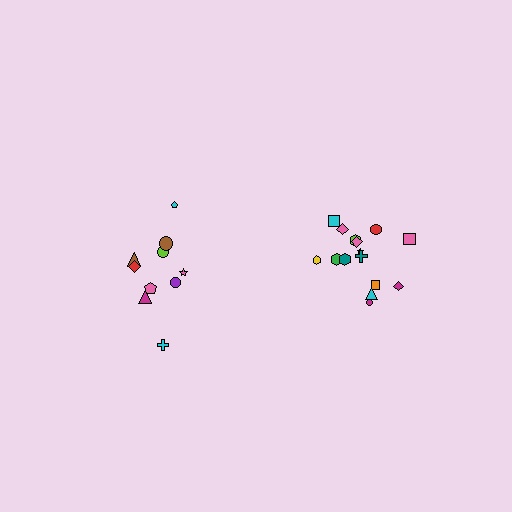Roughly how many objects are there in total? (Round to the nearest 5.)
Roughly 25 objects in total.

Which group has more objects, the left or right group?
The right group.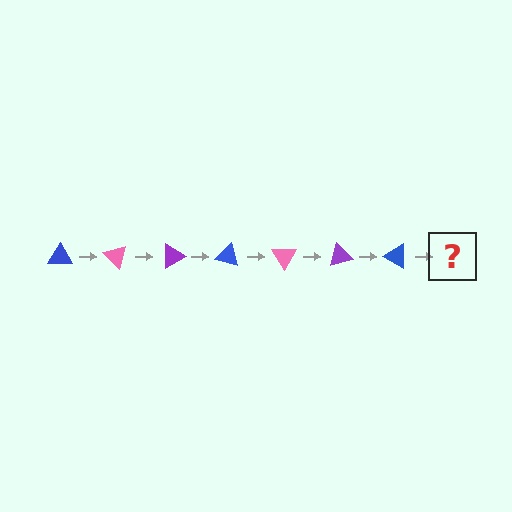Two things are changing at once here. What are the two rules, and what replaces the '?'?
The two rules are that it rotates 45 degrees each step and the color cycles through blue, pink, and purple. The '?' should be a pink triangle, rotated 315 degrees from the start.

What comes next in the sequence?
The next element should be a pink triangle, rotated 315 degrees from the start.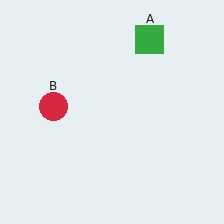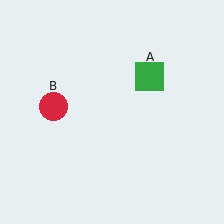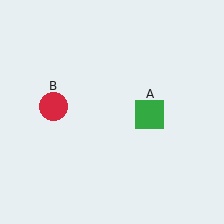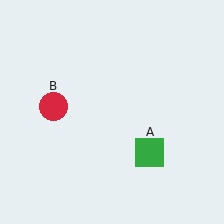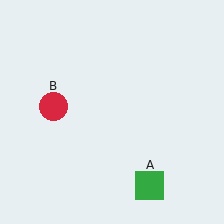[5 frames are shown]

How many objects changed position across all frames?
1 object changed position: green square (object A).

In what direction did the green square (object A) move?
The green square (object A) moved down.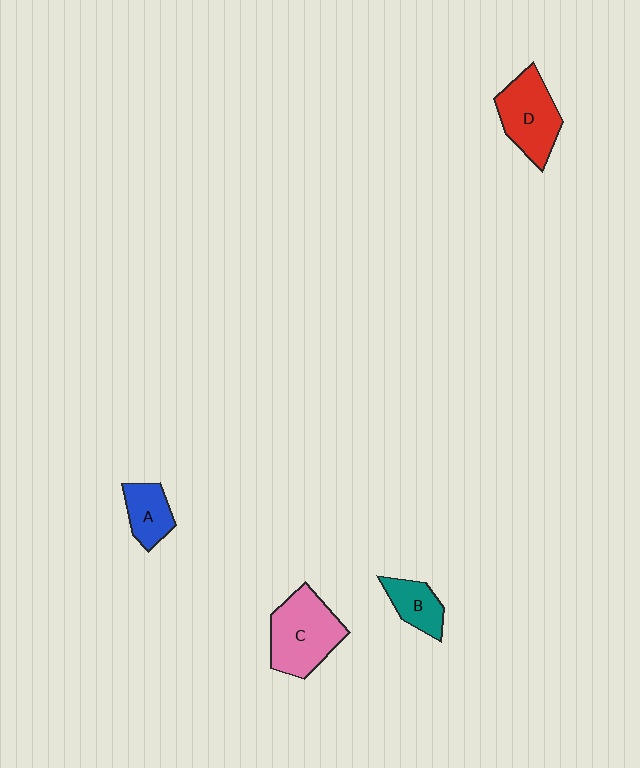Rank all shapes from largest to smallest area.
From largest to smallest: C (pink), D (red), A (blue), B (teal).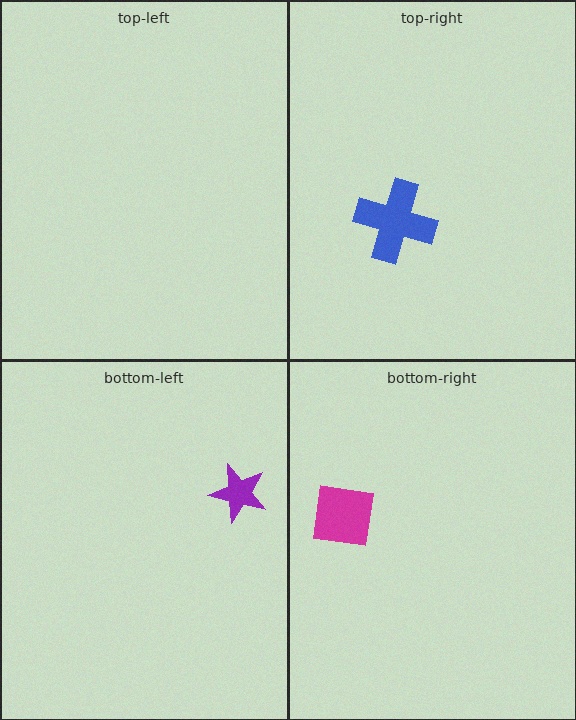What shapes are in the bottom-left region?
The purple star.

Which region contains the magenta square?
The bottom-right region.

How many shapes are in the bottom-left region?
1.